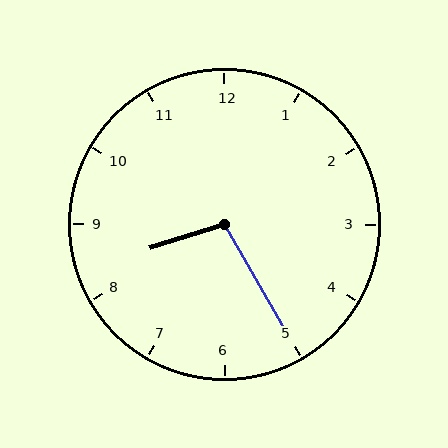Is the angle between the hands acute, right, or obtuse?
It is obtuse.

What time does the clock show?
8:25.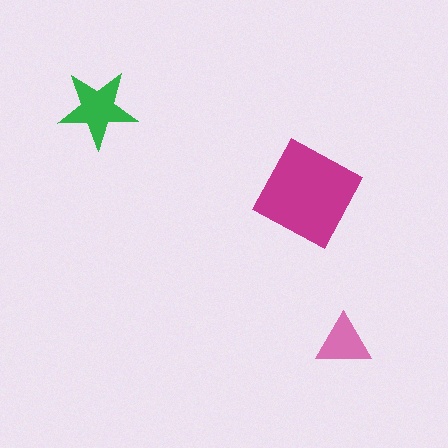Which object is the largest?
The magenta diamond.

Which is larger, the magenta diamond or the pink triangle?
The magenta diamond.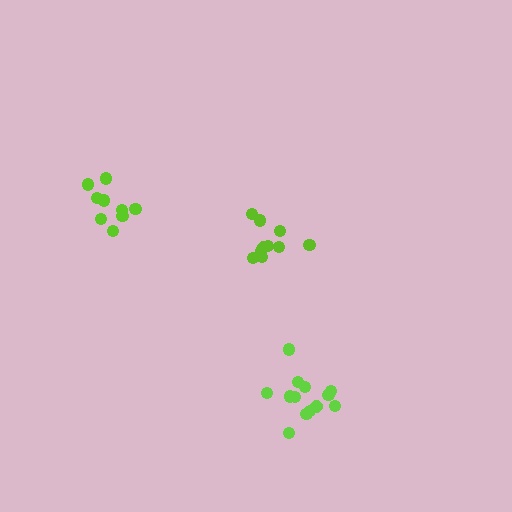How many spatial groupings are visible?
There are 3 spatial groupings.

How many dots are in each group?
Group 1: 10 dots, Group 2: 9 dots, Group 3: 13 dots (32 total).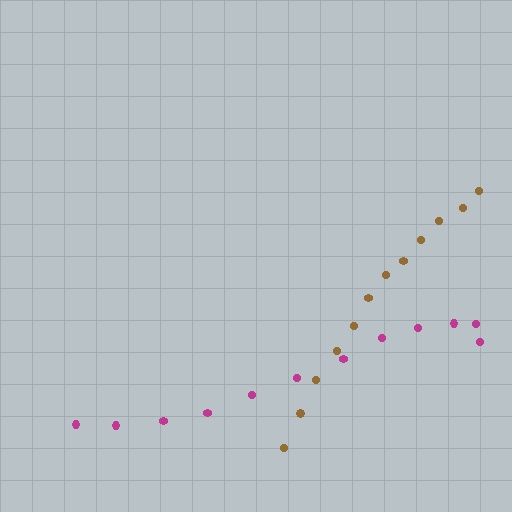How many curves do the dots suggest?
There are 2 distinct paths.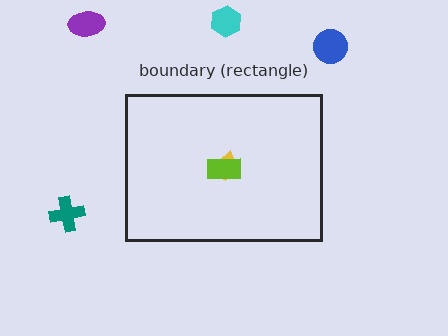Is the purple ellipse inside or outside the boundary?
Outside.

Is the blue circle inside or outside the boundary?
Outside.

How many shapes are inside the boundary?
2 inside, 4 outside.